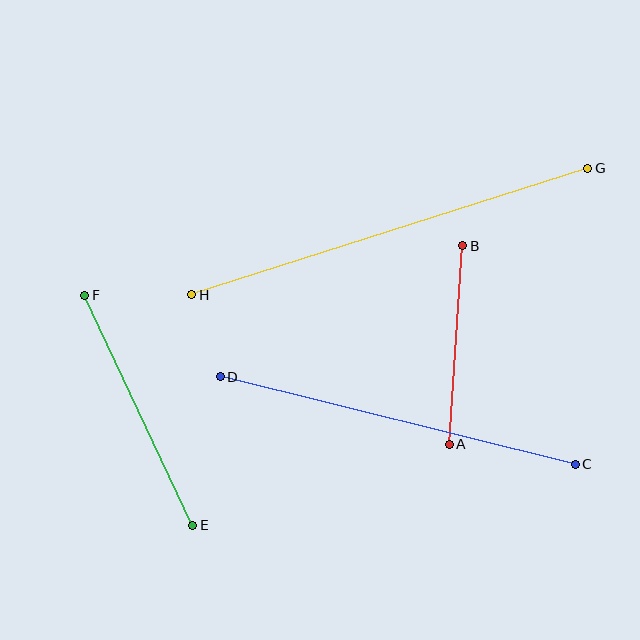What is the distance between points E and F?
The distance is approximately 254 pixels.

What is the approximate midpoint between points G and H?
The midpoint is at approximately (390, 232) pixels.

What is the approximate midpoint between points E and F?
The midpoint is at approximately (139, 410) pixels.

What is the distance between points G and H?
The distance is approximately 416 pixels.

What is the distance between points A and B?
The distance is approximately 199 pixels.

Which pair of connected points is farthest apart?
Points G and H are farthest apart.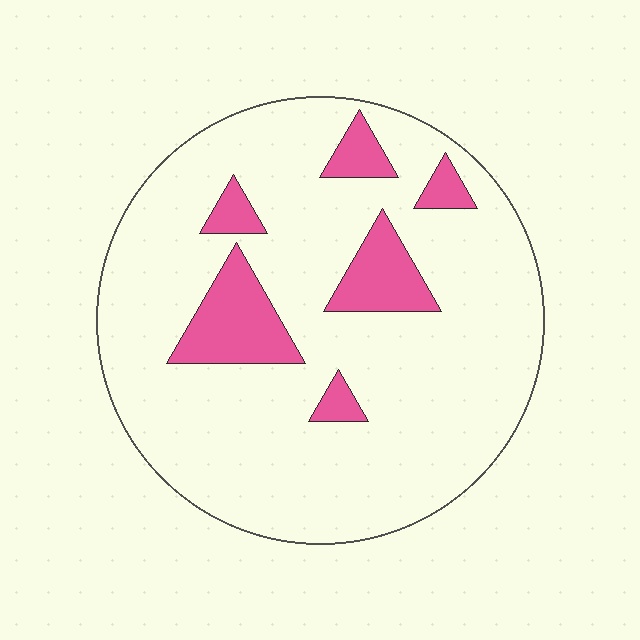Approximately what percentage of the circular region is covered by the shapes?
Approximately 15%.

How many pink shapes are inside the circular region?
6.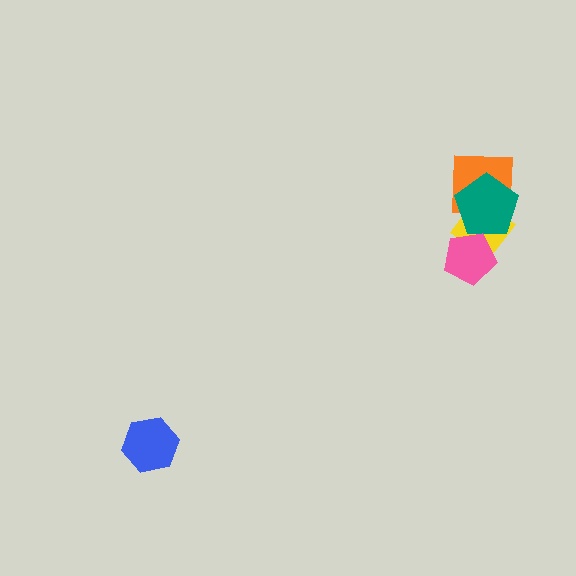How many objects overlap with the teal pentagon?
3 objects overlap with the teal pentagon.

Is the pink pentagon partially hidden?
No, no other shape covers it.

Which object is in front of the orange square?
The teal pentagon is in front of the orange square.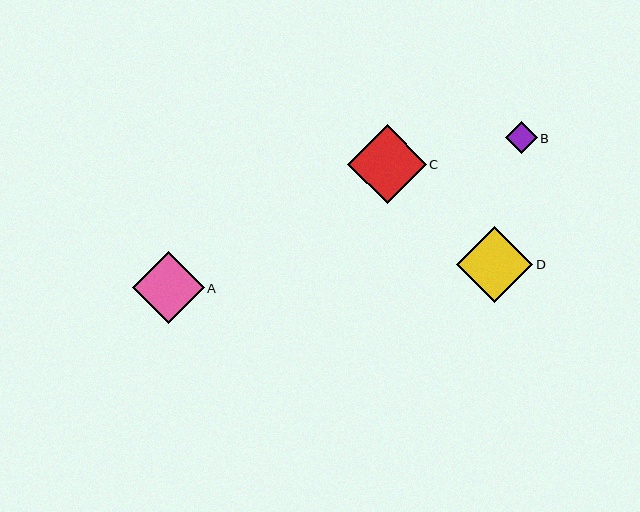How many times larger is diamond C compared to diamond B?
Diamond C is approximately 2.5 times the size of diamond B.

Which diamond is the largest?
Diamond C is the largest with a size of approximately 78 pixels.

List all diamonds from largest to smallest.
From largest to smallest: C, D, A, B.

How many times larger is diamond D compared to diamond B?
Diamond D is approximately 2.4 times the size of diamond B.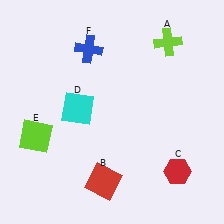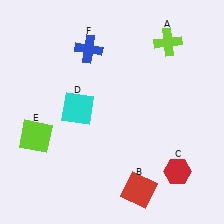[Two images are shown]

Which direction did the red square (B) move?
The red square (B) moved right.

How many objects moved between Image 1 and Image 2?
1 object moved between the two images.